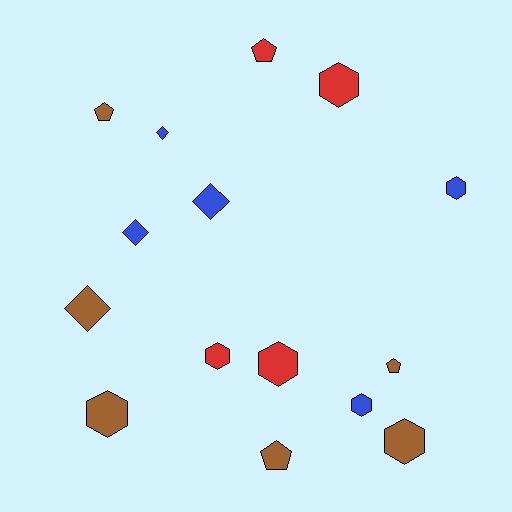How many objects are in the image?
There are 15 objects.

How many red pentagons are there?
There is 1 red pentagon.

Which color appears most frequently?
Brown, with 6 objects.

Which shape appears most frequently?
Hexagon, with 7 objects.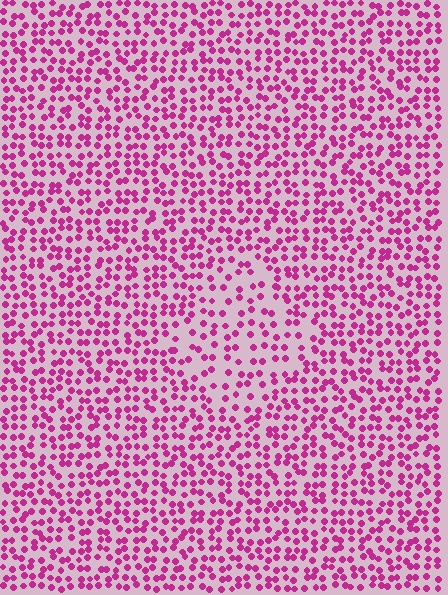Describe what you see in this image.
The image contains small magenta elements arranged at two different densities. A diamond-shaped region is visible where the elements are less densely packed than the surrounding area.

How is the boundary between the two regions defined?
The boundary is defined by a change in element density (approximately 1.7x ratio). All elements are the same color, size, and shape.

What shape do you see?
I see a diamond.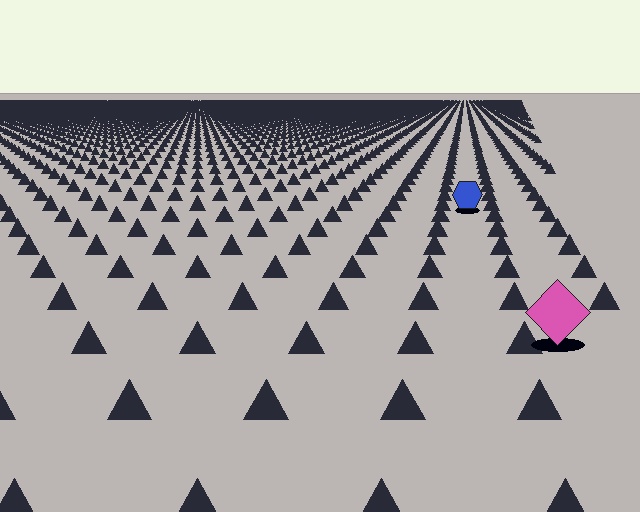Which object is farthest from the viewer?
The blue hexagon is farthest from the viewer. It appears smaller and the ground texture around it is denser.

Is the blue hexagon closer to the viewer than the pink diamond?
No. The pink diamond is closer — you can tell from the texture gradient: the ground texture is coarser near it.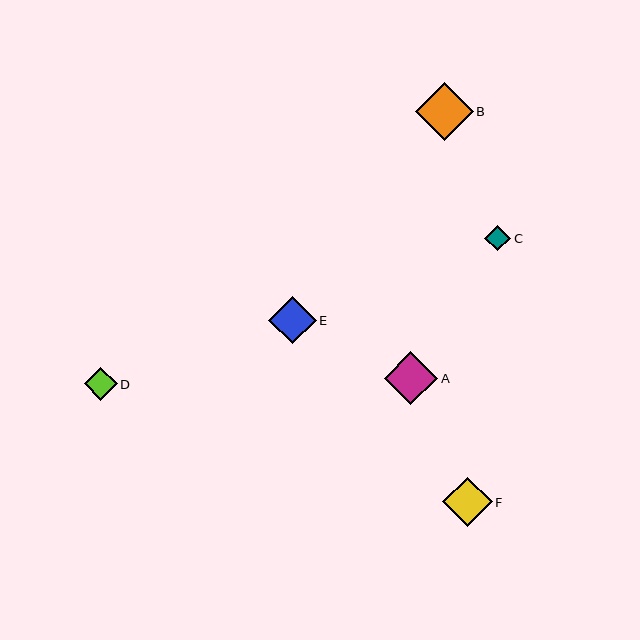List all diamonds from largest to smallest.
From largest to smallest: B, A, F, E, D, C.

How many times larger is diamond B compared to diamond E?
Diamond B is approximately 1.2 times the size of diamond E.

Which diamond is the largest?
Diamond B is the largest with a size of approximately 58 pixels.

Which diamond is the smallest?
Diamond C is the smallest with a size of approximately 26 pixels.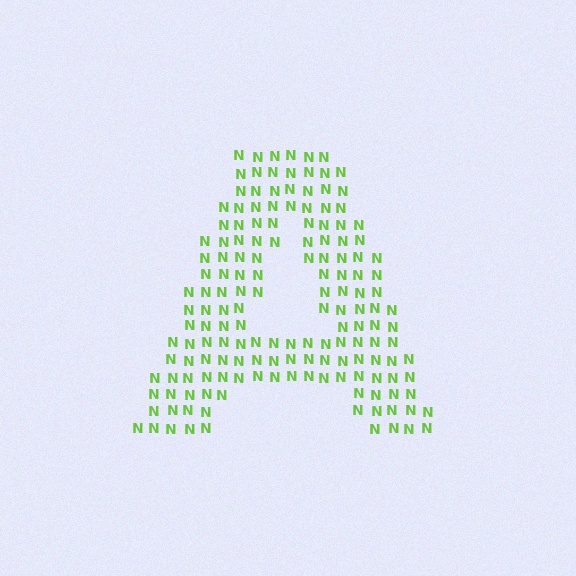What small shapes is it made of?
It is made of small letter N's.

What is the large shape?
The large shape is the letter A.